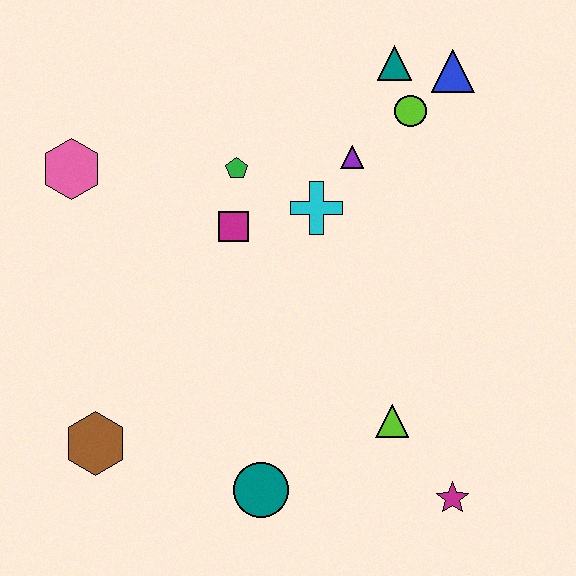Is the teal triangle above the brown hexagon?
Yes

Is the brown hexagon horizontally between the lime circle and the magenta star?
No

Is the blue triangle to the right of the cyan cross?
Yes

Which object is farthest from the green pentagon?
The magenta star is farthest from the green pentagon.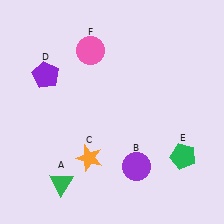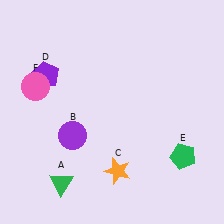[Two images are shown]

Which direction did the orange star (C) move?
The orange star (C) moved right.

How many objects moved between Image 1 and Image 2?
3 objects moved between the two images.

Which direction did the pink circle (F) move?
The pink circle (F) moved left.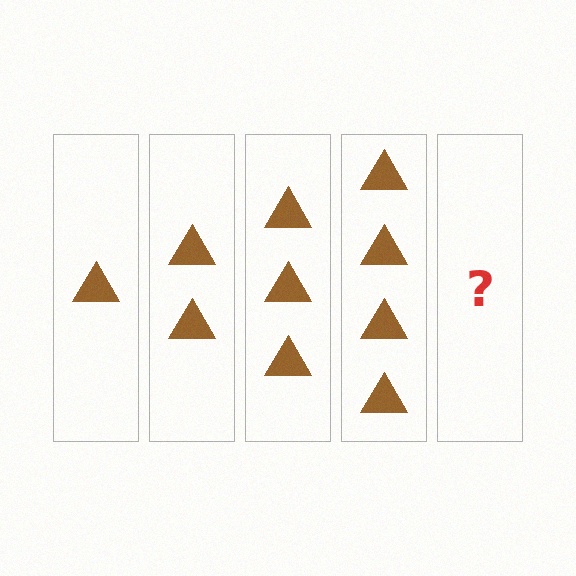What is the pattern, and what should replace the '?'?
The pattern is that each step adds one more triangle. The '?' should be 5 triangles.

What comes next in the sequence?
The next element should be 5 triangles.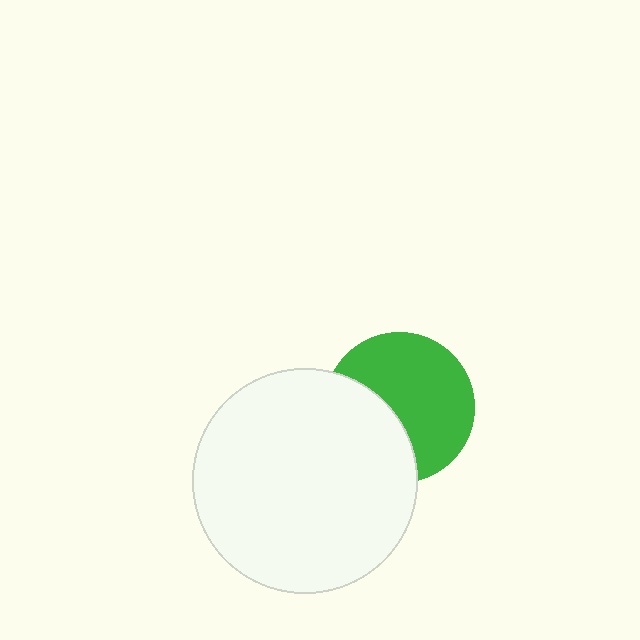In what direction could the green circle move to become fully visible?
The green circle could move right. That would shift it out from behind the white circle entirely.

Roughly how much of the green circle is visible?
About half of it is visible (roughly 63%).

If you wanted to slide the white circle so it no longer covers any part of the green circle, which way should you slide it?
Slide it left — that is the most direct way to separate the two shapes.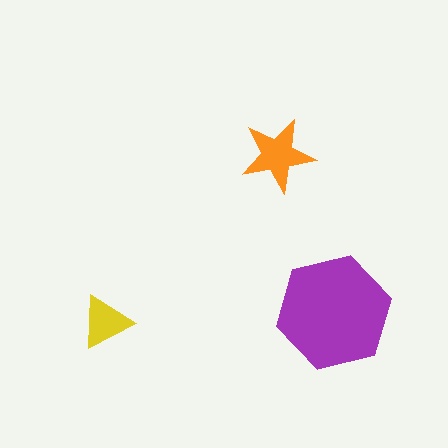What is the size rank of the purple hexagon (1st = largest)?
1st.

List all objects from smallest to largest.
The yellow triangle, the orange star, the purple hexagon.